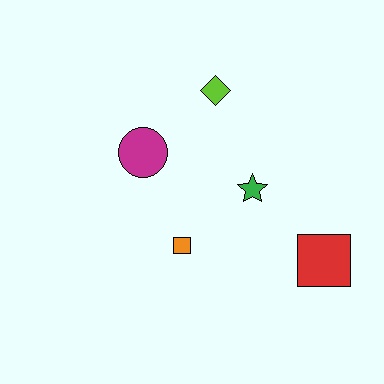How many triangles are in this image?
There are no triangles.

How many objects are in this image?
There are 5 objects.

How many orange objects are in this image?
There is 1 orange object.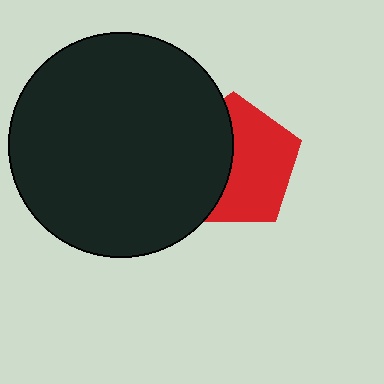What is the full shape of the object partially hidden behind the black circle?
The partially hidden object is a red pentagon.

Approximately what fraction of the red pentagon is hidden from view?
Roughly 43% of the red pentagon is hidden behind the black circle.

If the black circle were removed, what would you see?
You would see the complete red pentagon.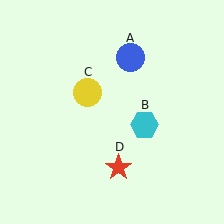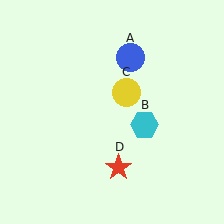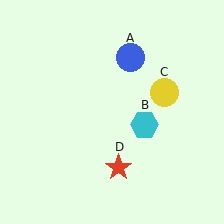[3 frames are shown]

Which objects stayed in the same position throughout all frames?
Blue circle (object A) and cyan hexagon (object B) and red star (object D) remained stationary.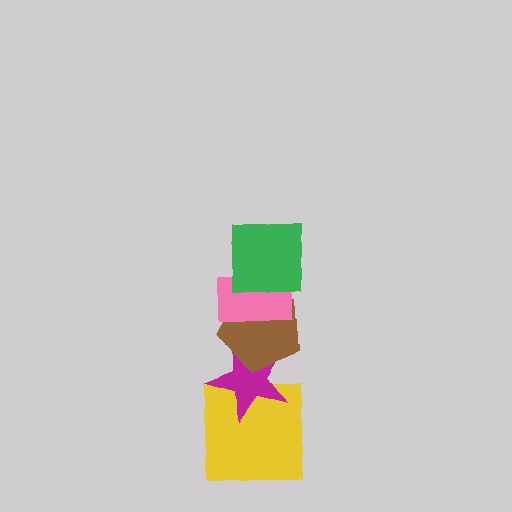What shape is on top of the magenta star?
The brown pentagon is on top of the magenta star.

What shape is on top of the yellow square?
The magenta star is on top of the yellow square.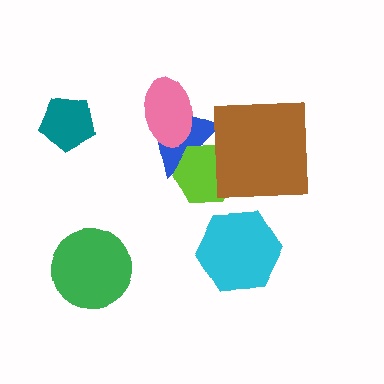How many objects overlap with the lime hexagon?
2 objects overlap with the lime hexagon.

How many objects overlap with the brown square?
1 object overlaps with the brown square.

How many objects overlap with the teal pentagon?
0 objects overlap with the teal pentagon.